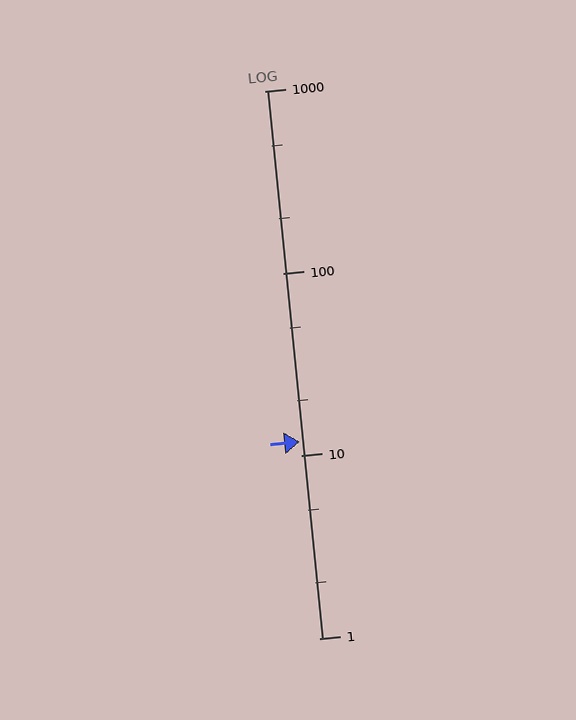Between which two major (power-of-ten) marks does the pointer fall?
The pointer is between 10 and 100.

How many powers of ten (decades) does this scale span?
The scale spans 3 decades, from 1 to 1000.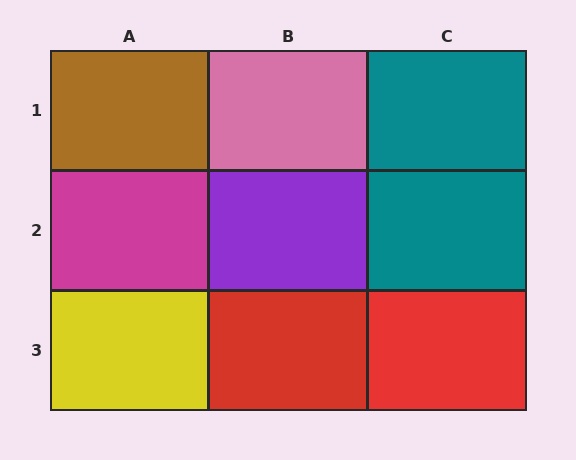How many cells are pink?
1 cell is pink.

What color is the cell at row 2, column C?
Teal.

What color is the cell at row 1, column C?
Teal.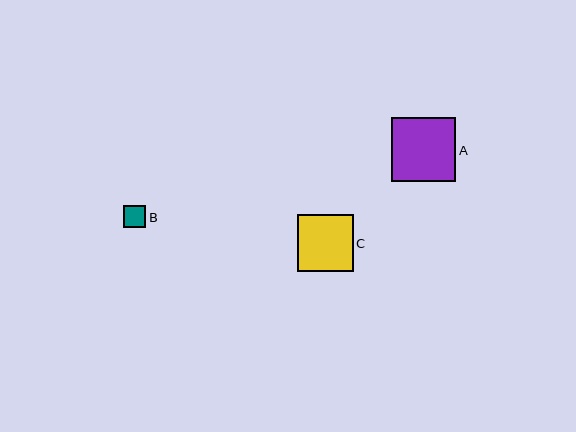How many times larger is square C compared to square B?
Square C is approximately 2.5 times the size of square B.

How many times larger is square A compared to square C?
Square A is approximately 1.1 times the size of square C.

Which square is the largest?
Square A is the largest with a size of approximately 64 pixels.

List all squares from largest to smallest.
From largest to smallest: A, C, B.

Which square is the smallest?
Square B is the smallest with a size of approximately 22 pixels.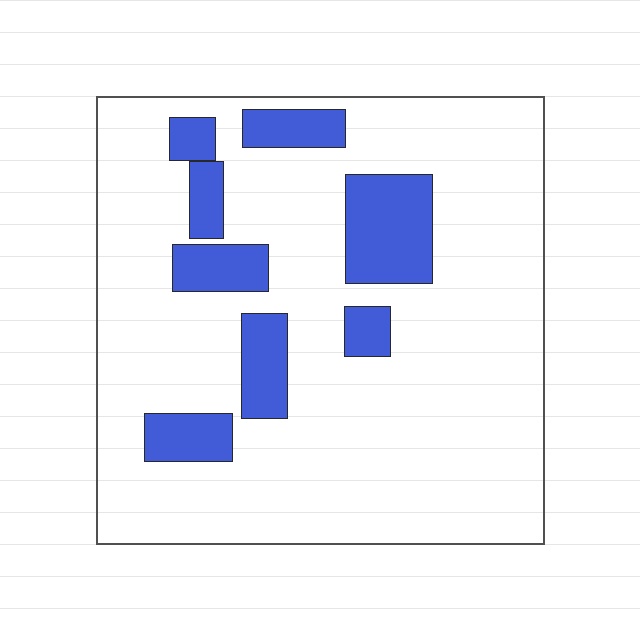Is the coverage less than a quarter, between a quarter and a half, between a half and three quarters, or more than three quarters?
Less than a quarter.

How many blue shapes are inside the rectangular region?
8.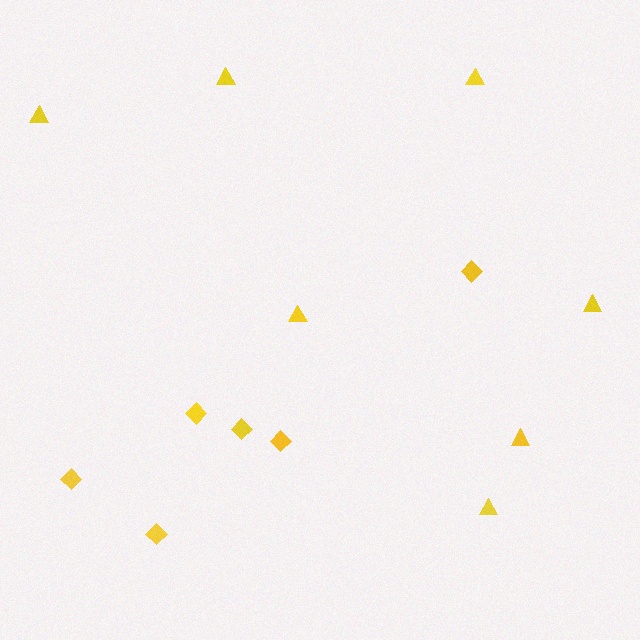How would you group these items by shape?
There are 2 groups: one group of diamonds (6) and one group of triangles (7).